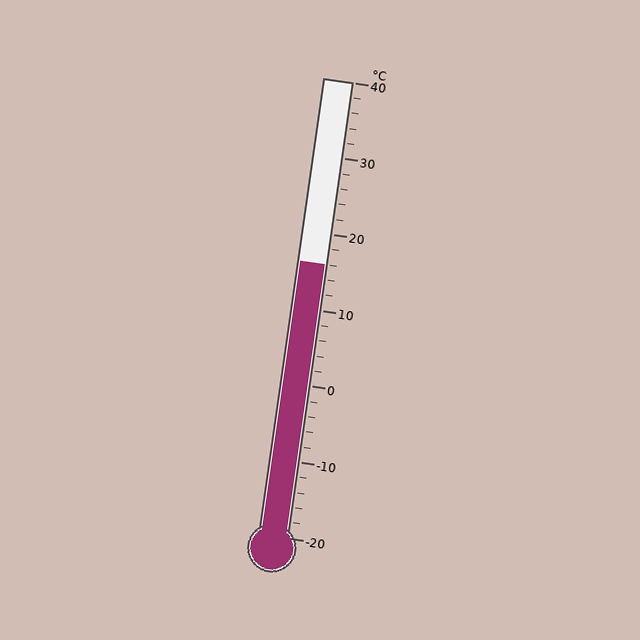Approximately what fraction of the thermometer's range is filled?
The thermometer is filled to approximately 60% of its range.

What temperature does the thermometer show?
The thermometer shows approximately 16°C.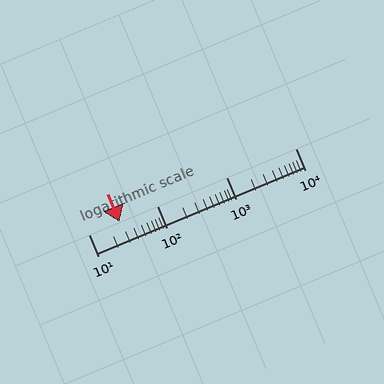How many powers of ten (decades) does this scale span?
The scale spans 3 decades, from 10 to 10000.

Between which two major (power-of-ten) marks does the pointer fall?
The pointer is between 10 and 100.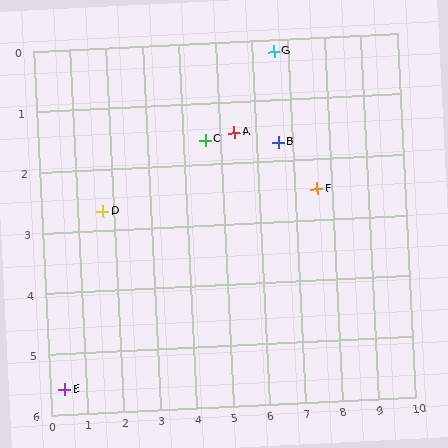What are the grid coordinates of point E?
Point E is at approximately (0.4, 5.6).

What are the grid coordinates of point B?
Point B is at approximately (6.6, 1.7).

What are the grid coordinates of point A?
Point A is at approximately (5.4, 1.5).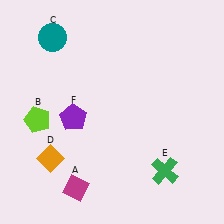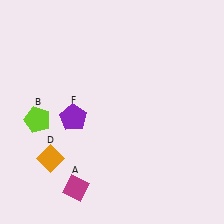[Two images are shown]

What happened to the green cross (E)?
The green cross (E) was removed in Image 2. It was in the bottom-right area of Image 1.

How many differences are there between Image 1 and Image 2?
There are 2 differences between the two images.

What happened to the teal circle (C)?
The teal circle (C) was removed in Image 2. It was in the top-left area of Image 1.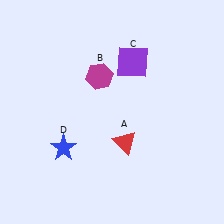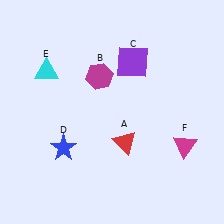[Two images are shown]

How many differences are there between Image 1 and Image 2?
There are 2 differences between the two images.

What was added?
A cyan triangle (E), a magenta triangle (F) were added in Image 2.